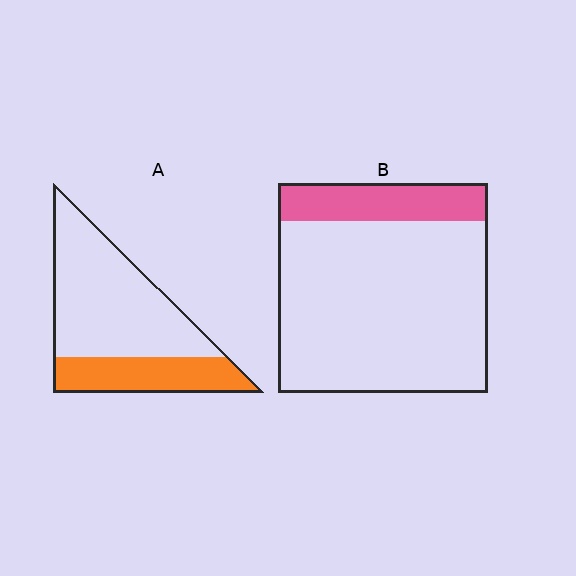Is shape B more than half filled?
No.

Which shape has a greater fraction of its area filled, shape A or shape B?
Shape A.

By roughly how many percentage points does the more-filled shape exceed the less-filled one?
By roughly 15 percentage points (A over B).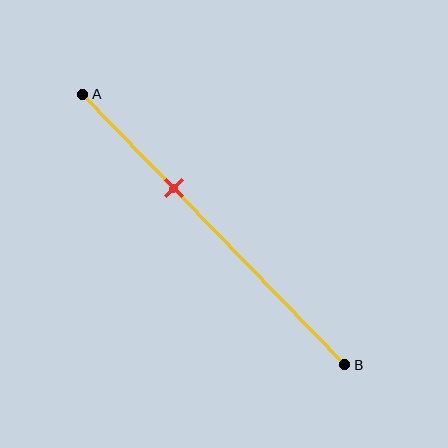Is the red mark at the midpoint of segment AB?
No, the mark is at about 35% from A, not at the 50% midpoint.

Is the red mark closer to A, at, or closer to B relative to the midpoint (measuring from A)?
The red mark is closer to point A than the midpoint of segment AB.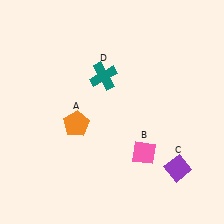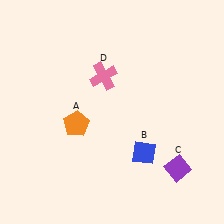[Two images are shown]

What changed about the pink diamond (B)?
In Image 1, B is pink. In Image 2, it changed to blue.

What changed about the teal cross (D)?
In Image 1, D is teal. In Image 2, it changed to pink.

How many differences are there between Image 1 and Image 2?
There are 2 differences between the two images.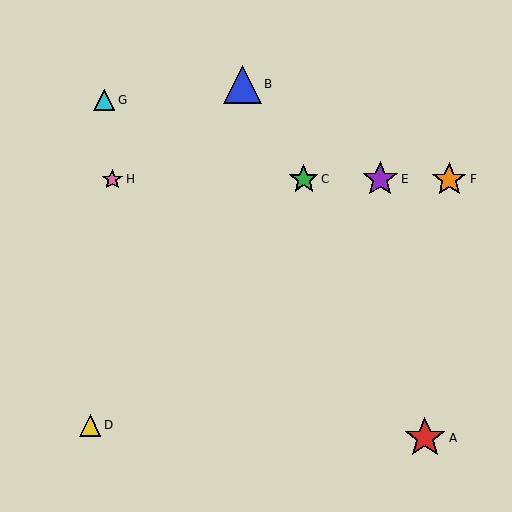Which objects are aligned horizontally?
Objects C, E, F, H are aligned horizontally.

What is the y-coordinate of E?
Object E is at y≈179.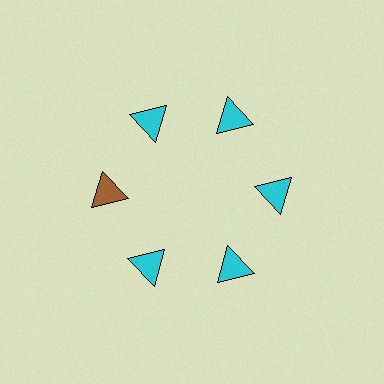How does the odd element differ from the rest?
It has a different color: brown instead of cyan.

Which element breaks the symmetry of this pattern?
The brown triangle at roughly the 9 o'clock position breaks the symmetry. All other shapes are cyan triangles.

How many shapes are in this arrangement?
There are 6 shapes arranged in a ring pattern.